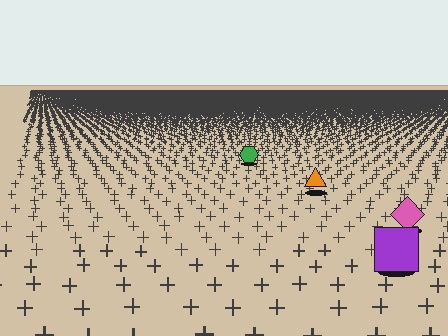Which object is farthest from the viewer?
The green hexagon is farthest from the viewer. It appears smaller and the ground texture around it is denser.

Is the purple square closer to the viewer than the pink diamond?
Yes. The purple square is closer — you can tell from the texture gradient: the ground texture is coarser near it.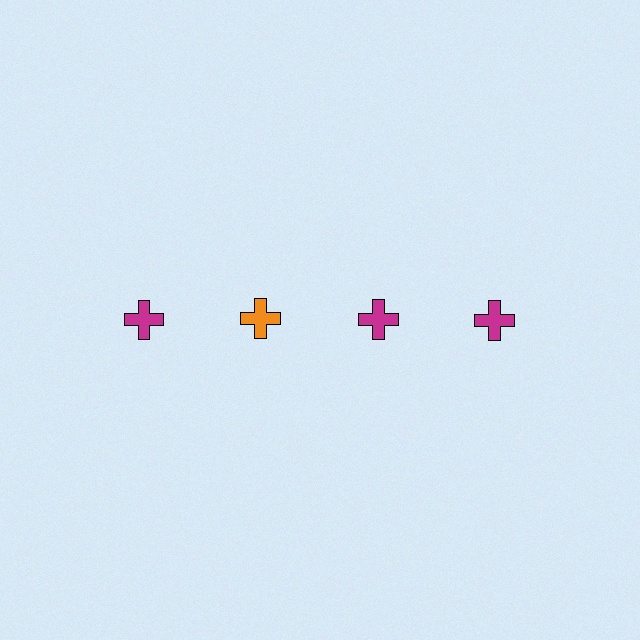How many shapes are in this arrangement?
There are 4 shapes arranged in a grid pattern.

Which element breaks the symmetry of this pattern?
The orange cross in the top row, second from left column breaks the symmetry. All other shapes are magenta crosses.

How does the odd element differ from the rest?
It has a different color: orange instead of magenta.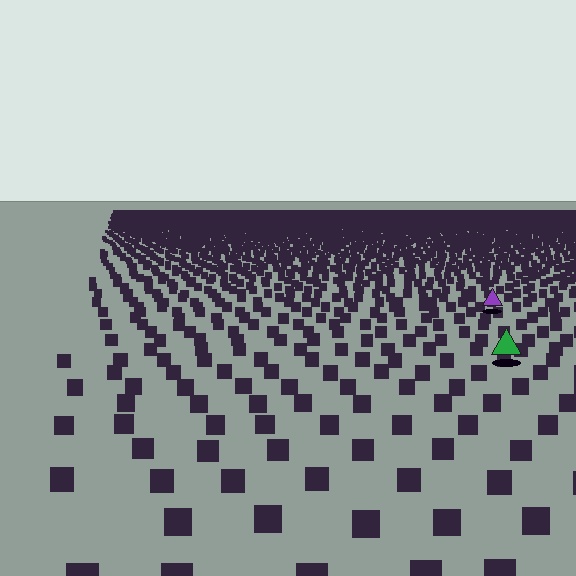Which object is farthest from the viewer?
The purple triangle is farthest from the viewer. It appears smaller and the ground texture around it is denser.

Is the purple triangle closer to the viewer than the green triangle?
No. The green triangle is closer — you can tell from the texture gradient: the ground texture is coarser near it.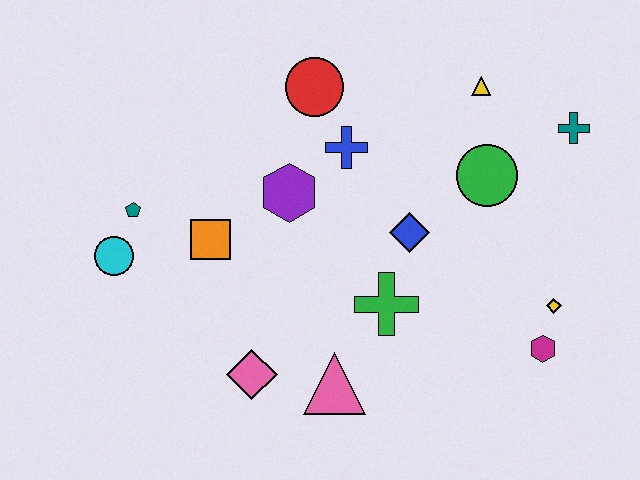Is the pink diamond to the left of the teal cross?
Yes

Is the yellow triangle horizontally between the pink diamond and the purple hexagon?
No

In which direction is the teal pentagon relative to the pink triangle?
The teal pentagon is to the left of the pink triangle.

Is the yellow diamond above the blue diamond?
No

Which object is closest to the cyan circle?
The teal pentagon is closest to the cyan circle.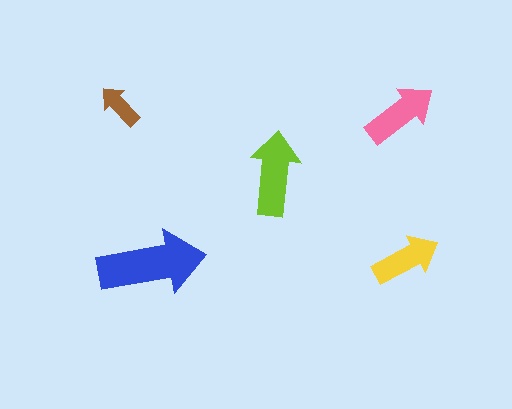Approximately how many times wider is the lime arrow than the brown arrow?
About 2 times wider.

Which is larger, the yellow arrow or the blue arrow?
The blue one.